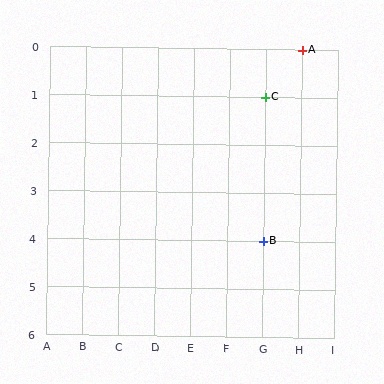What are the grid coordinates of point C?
Point C is at grid coordinates (G, 1).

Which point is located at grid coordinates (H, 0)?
Point A is at (H, 0).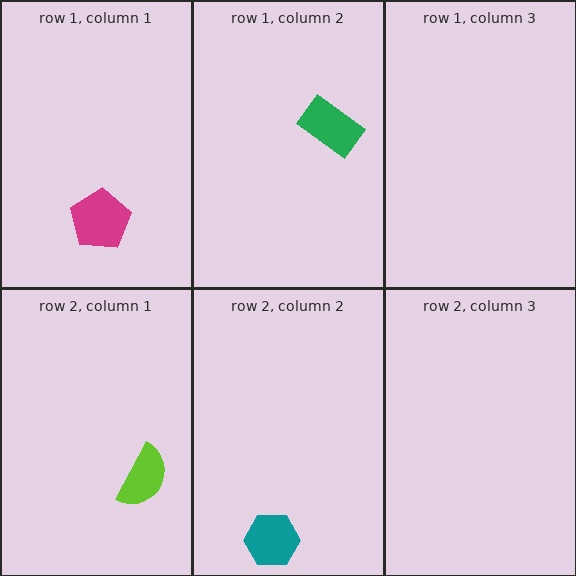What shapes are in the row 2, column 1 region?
The lime semicircle.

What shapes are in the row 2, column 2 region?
The teal hexagon.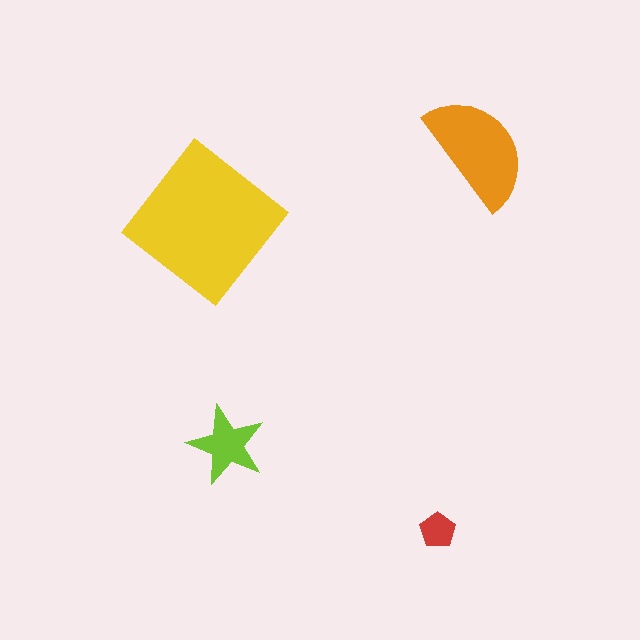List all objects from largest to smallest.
The yellow diamond, the orange semicircle, the lime star, the red pentagon.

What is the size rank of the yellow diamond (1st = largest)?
1st.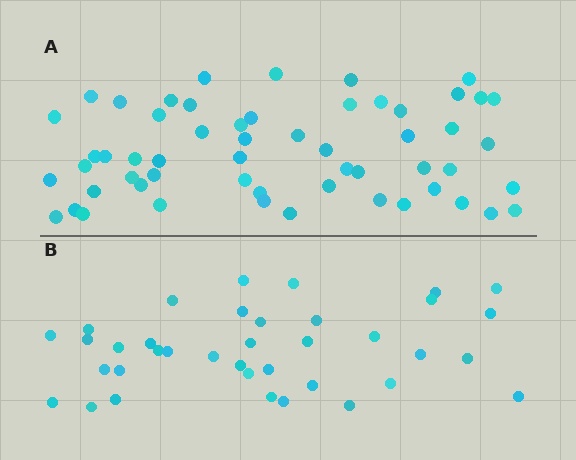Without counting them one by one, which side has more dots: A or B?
Region A (the top region) has more dots.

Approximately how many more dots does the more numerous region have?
Region A has approximately 20 more dots than region B.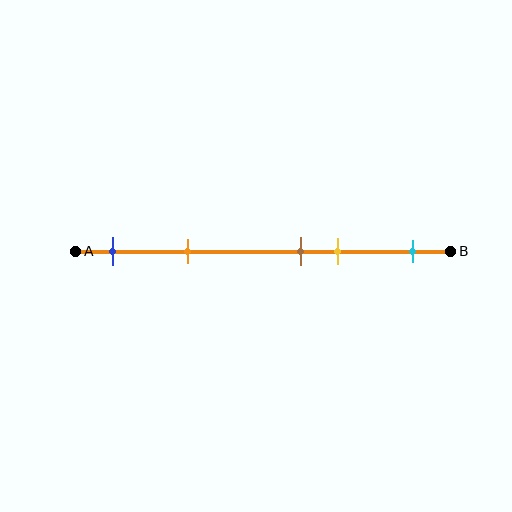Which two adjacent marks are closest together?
The brown and yellow marks are the closest adjacent pair.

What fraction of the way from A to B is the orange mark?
The orange mark is approximately 30% (0.3) of the way from A to B.